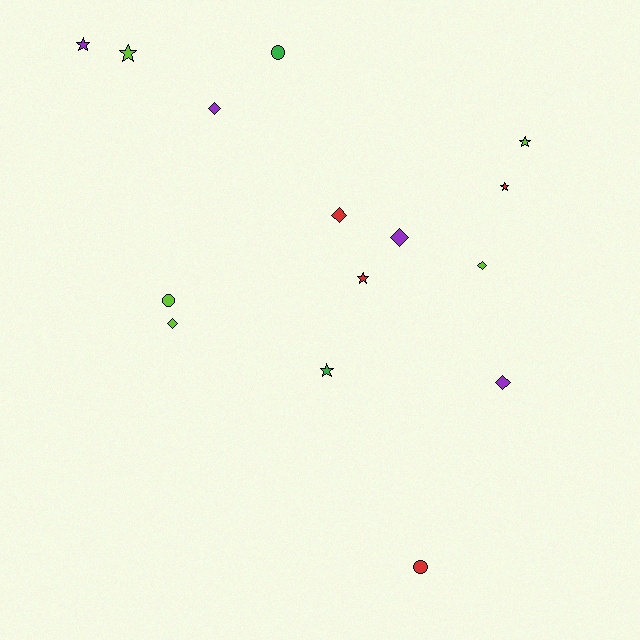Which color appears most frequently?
Lime, with 5 objects.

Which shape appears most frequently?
Star, with 6 objects.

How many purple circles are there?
There are no purple circles.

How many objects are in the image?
There are 15 objects.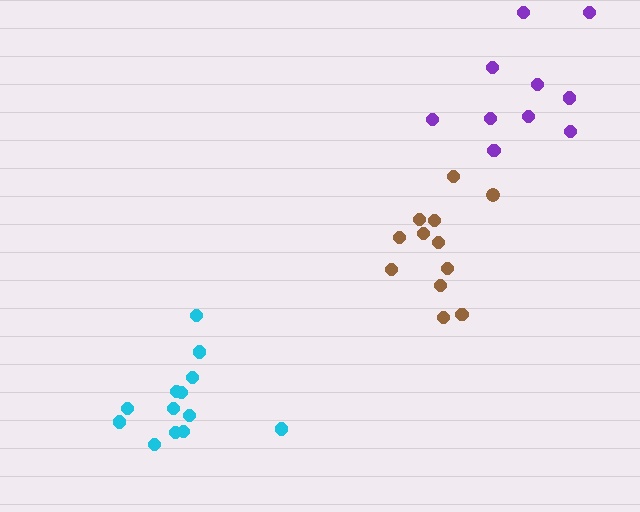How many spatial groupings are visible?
There are 3 spatial groupings.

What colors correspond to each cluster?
The clusters are colored: cyan, purple, brown.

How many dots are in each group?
Group 1: 13 dots, Group 2: 10 dots, Group 3: 12 dots (35 total).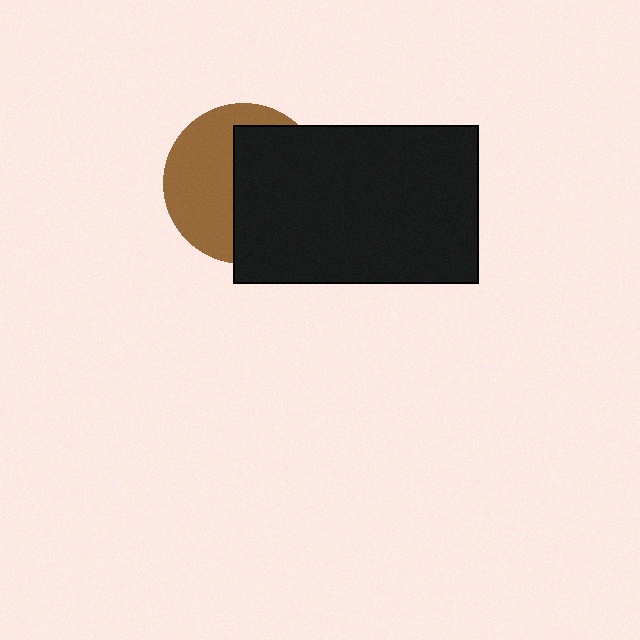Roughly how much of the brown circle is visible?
About half of it is visible (roughly 47%).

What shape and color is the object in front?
The object in front is a black rectangle.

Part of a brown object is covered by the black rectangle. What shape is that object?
It is a circle.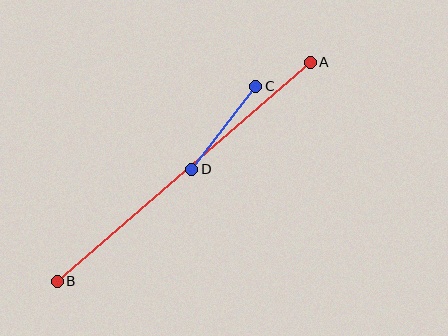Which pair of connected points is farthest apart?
Points A and B are farthest apart.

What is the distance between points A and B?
The distance is approximately 335 pixels.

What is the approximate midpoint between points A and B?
The midpoint is at approximately (184, 172) pixels.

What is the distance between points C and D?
The distance is approximately 105 pixels.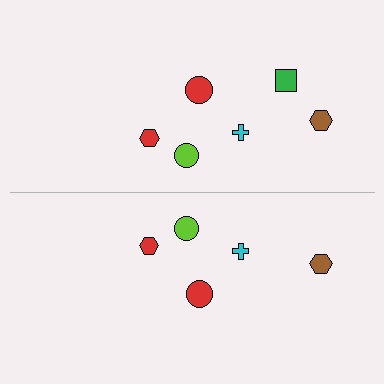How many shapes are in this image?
There are 11 shapes in this image.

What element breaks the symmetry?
A green square is missing from the bottom side.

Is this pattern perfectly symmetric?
No, the pattern is not perfectly symmetric. A green square is missing from the bottom side.